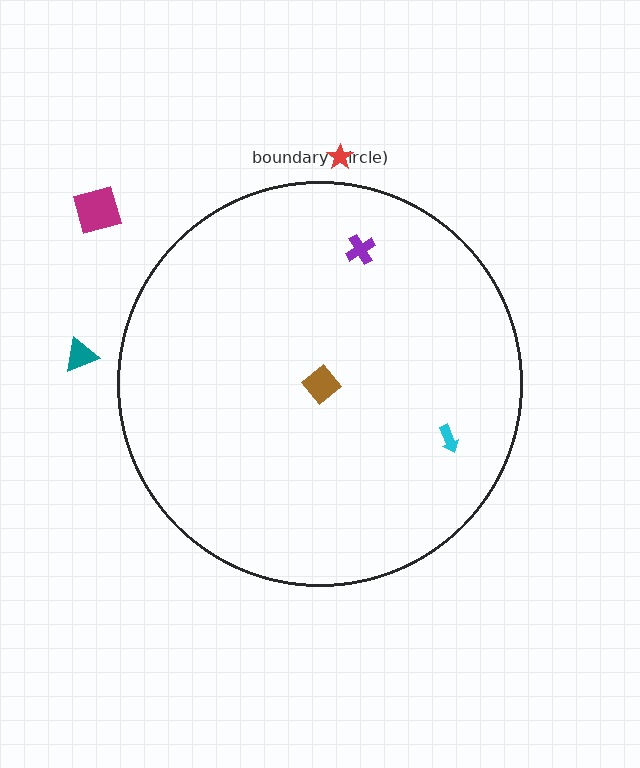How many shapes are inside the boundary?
3 inside, 3 outside.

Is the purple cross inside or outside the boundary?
Inside.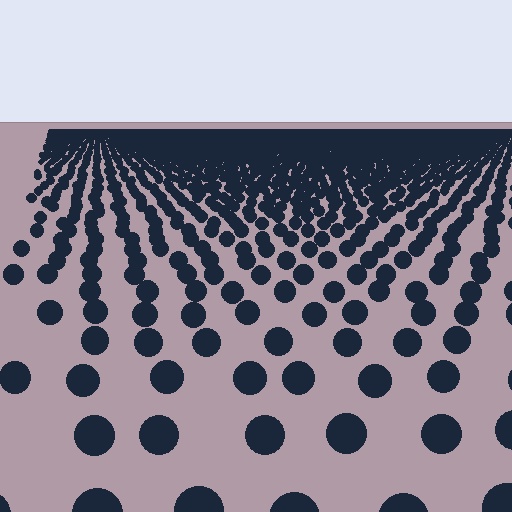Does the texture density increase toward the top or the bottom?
Density increases toward the top.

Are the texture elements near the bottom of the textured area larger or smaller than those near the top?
Larger. Near the bottom, elements are closer to the viewer and appear at a bigger on-screen size.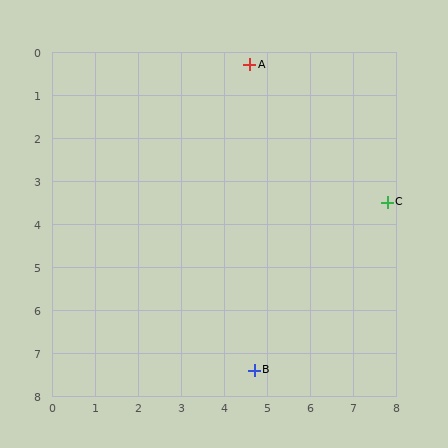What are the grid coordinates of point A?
Point A is at approximately (4.6, 0.3).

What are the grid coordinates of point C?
Point C is at approximately (7.8, 3.5).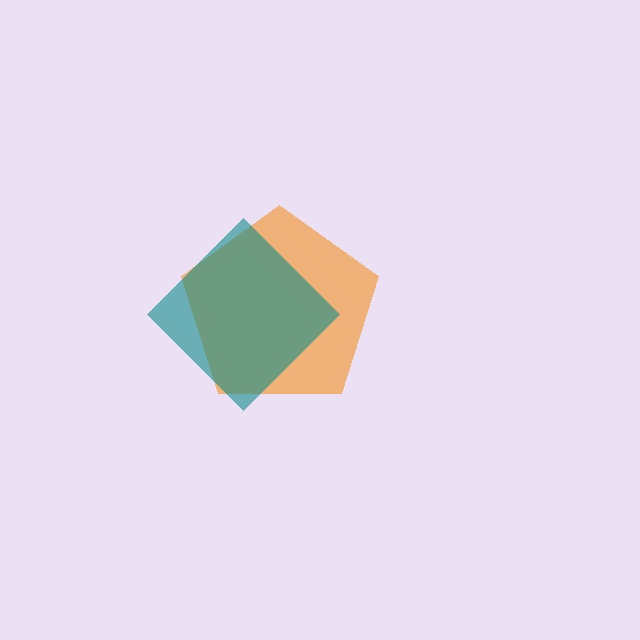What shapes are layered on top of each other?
The layered shapes are: an orange pentagon, a teal diamond.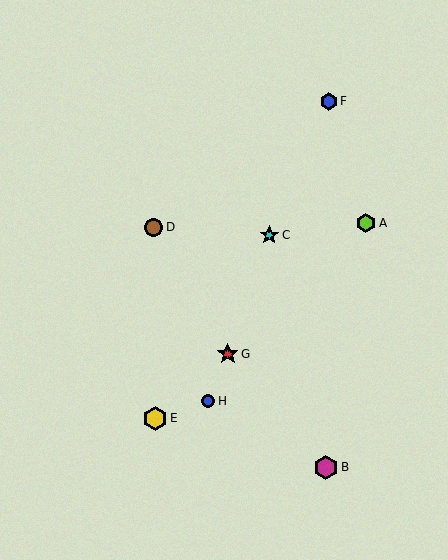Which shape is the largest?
The magenta hexagon (labeled B) is the largest.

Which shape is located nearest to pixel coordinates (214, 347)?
The red star (labeled G) at (228, 354) is nearest to that location.